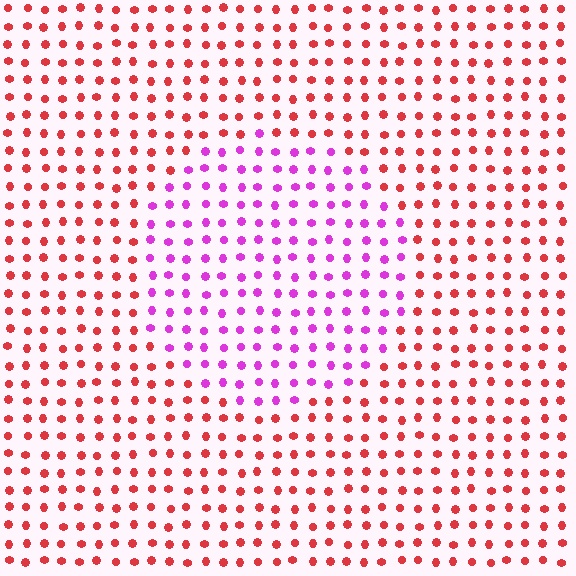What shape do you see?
I see a circle.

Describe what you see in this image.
The image is filled with small red elements in a uniform arrangement. A circle-shaped region is visible where the elements are tinted to a slightly different hue, forming a subtle color boundary.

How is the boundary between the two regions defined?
The boundary is defined purely by a slight shift in hue (about 57 degrees). Spacing, size, and orientation are identical on both sides.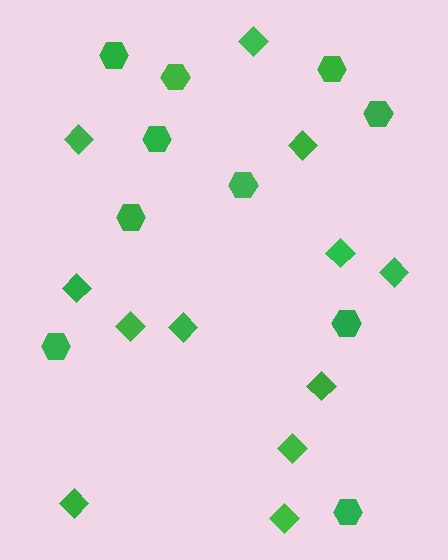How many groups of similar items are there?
There are 2 groups: one group of hexagons (10) and one group of diamonds (12).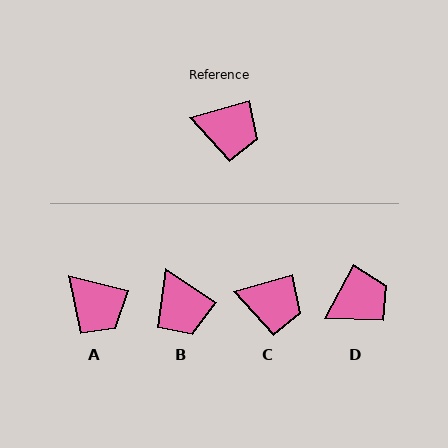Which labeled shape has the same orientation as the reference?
C.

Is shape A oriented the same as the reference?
No, it is off by about 30 degrees.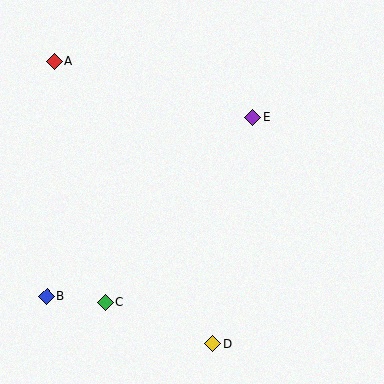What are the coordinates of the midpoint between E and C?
The midpoint between E and C is at (179, 209).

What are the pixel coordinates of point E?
Point E is at (253, 117).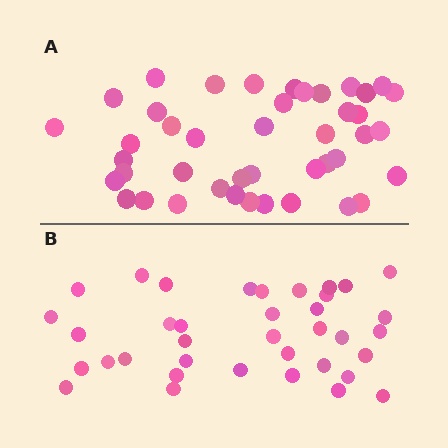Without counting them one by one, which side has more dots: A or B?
Region A (the top region) has more dots.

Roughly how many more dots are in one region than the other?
Region A has about 6 more dots than region B.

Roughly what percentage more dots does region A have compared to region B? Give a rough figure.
About 15% more.